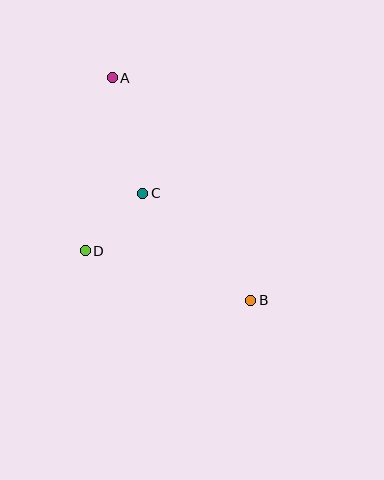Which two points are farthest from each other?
Points A and B are farthest from each other.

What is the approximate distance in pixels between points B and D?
The distance between B and D is approximately 173 pixels.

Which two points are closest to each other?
Points C and D are closest to each other.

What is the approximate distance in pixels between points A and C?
The distance between A and C is approximately 119 pixels.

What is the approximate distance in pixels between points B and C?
The distance between B and C is approximately 152 pixels.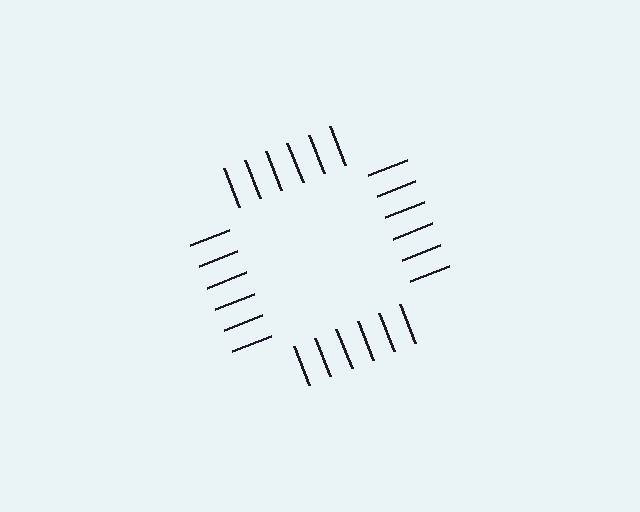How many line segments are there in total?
24 — 6 along each of the 4 edges.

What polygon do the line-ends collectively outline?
An illusory square — the line segments terminate on its edges but no continuous stroke is drawn.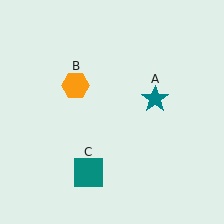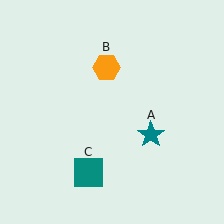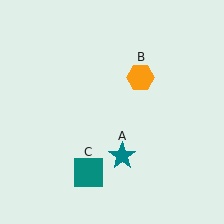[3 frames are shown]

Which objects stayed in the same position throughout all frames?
Teal square (object C) remained stationary.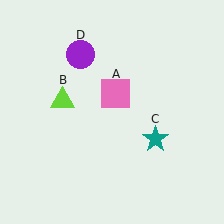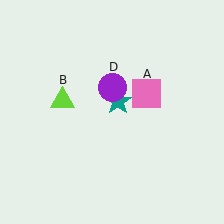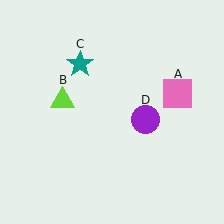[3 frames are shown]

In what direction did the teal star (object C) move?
The teal star (object C) moved up and to the left.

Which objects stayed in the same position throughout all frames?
Lime triangle (object B) remained stationary.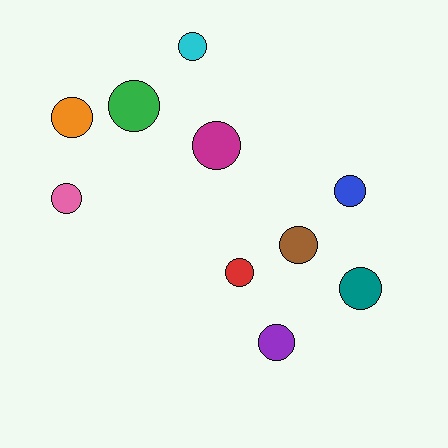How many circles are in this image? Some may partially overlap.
There are 10 circles.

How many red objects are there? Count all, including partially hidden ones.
There is 1 red object.